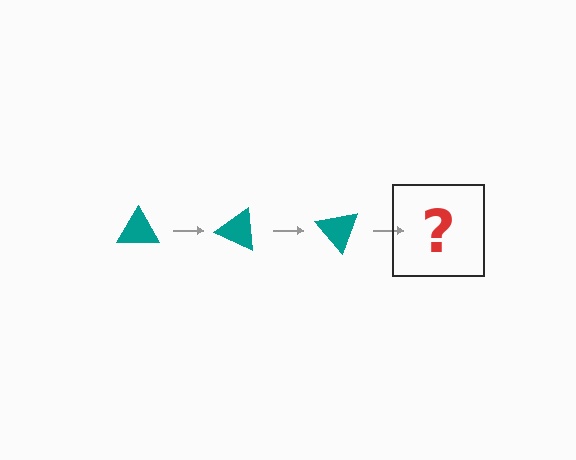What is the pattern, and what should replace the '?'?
The pattern is that the triangle rotates 25 degrees each step. The '?' should be a teal triangle rotated 75 degrees.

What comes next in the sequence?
The next element should be a teal triangle rotated 75 degrees.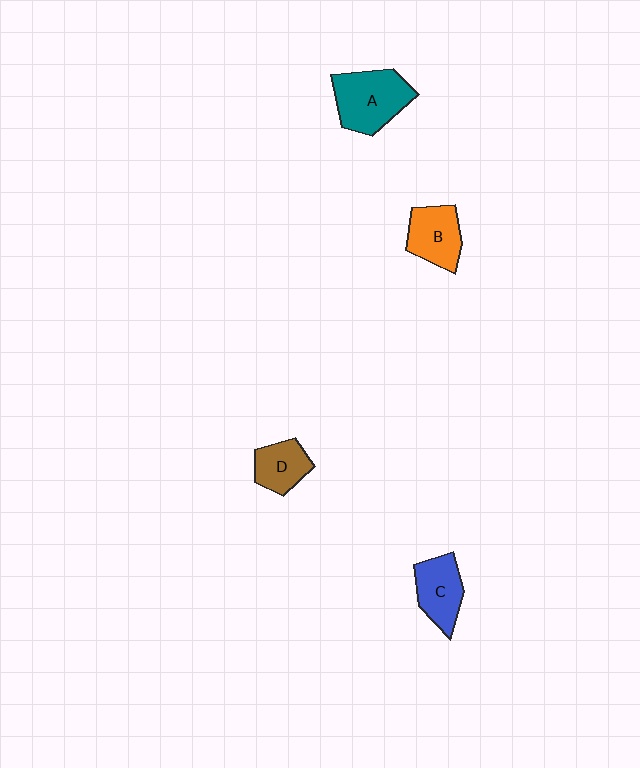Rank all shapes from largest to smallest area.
From largest to smallest: A (teal), B (orange), C (blue), D (brown).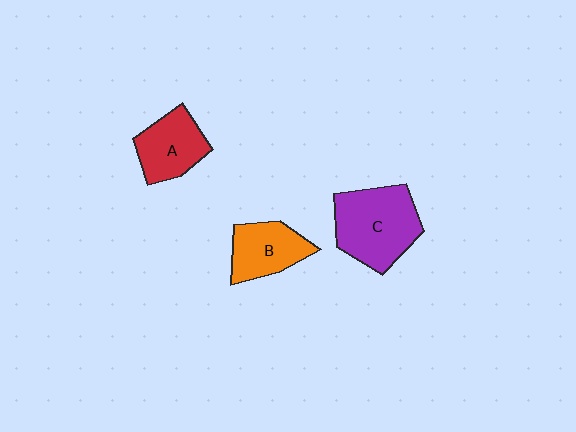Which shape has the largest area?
Shape C (purple).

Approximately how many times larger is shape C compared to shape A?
Approximately 1.5 times.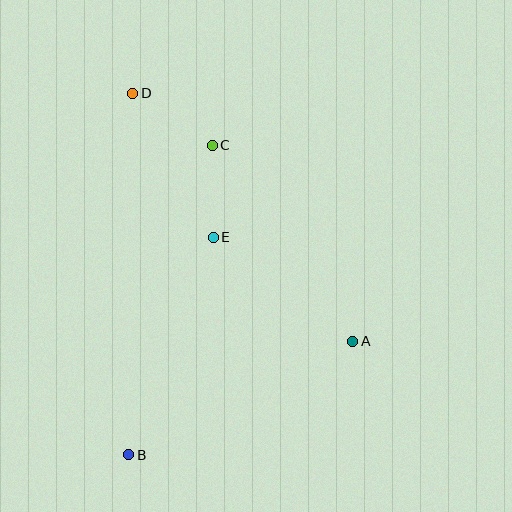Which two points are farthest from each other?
Points B and D are farthest from each other.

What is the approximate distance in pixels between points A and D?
The distance between A and D is approximately 332 pixels.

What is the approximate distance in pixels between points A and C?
The distance between A and C is approximately 241 pixels.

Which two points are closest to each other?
Points C and E are closest to each other.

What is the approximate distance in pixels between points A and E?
The distance between A and E is approximately 174 pixels.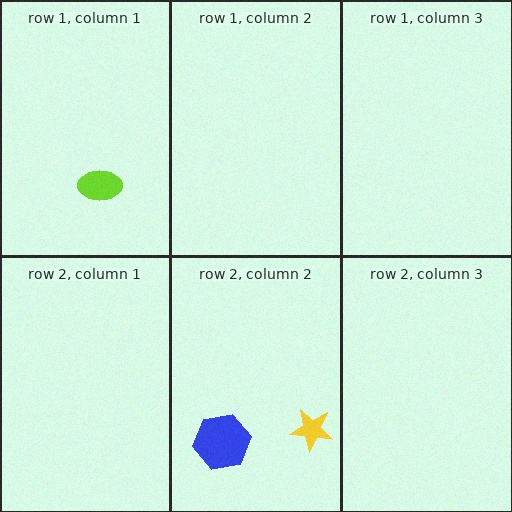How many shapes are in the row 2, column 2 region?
2.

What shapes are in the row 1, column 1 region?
The lime ellipse.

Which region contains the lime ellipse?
The row 1, column 1 region.